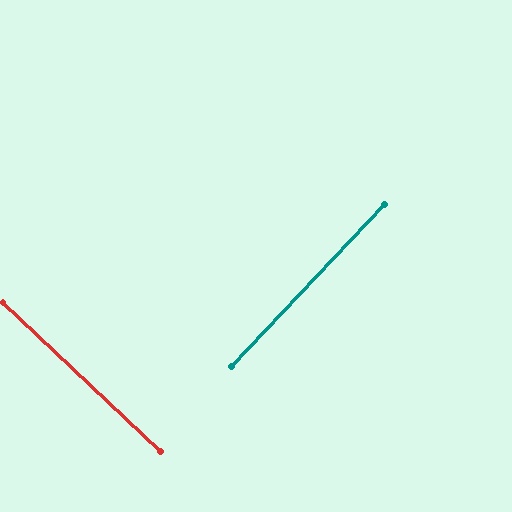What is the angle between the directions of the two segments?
Approximately 90 degrees.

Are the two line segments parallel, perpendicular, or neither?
Perpendicular — they meet at approximately 90°.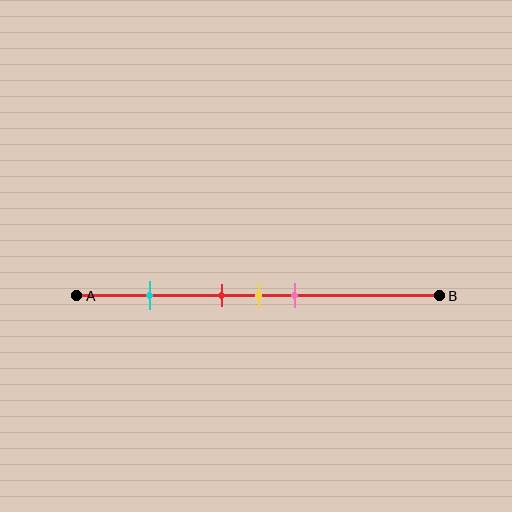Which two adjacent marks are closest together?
The red and yellow marks are the closest adjacent pair.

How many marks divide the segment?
There are 4 marks dividing the segment.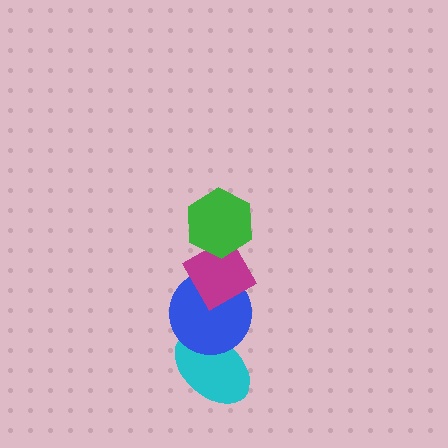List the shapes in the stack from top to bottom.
From top to bottom: the green hexagon, the magenta diamond, the blue circle, the cyan ellipse.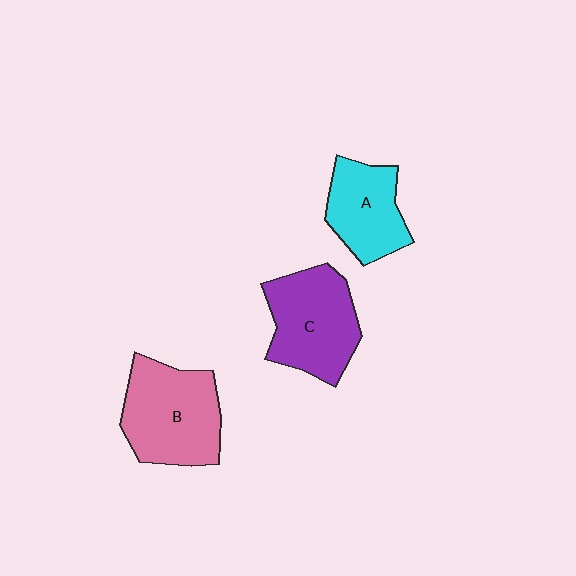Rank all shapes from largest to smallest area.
From largest to smallest: B (pink), C (purple), A (cyan).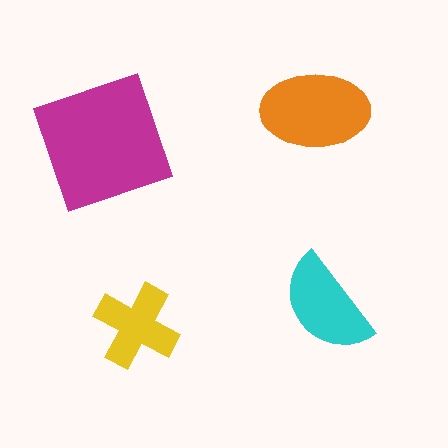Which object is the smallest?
The yellow cross.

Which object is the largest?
The magenta square.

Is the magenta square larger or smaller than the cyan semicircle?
Larger.